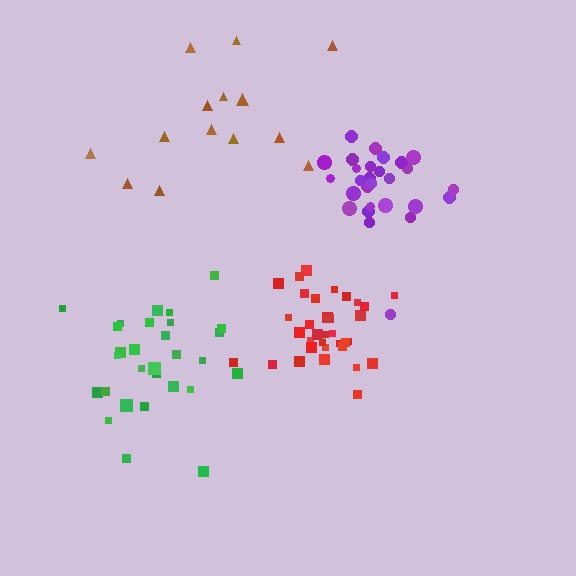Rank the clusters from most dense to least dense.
purple, red, green, brown.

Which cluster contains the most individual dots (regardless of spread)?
Red (34).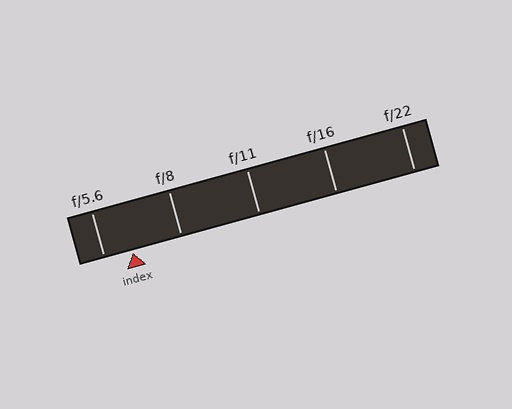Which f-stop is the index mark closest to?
The index mark is closest to f/5.6.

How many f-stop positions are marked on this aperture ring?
There are 5 f-stop positions marked.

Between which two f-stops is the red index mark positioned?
The index mark is between f/5.6 and f/8.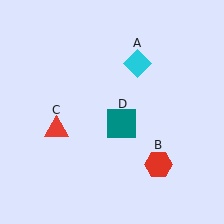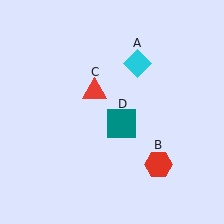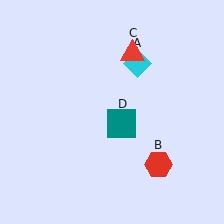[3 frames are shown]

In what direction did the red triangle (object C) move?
The red triangle (object C) moved up and to the right.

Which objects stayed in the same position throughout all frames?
Cyan diamond (object A) and red hexagon (object B) and teal square (object D) remained stationary.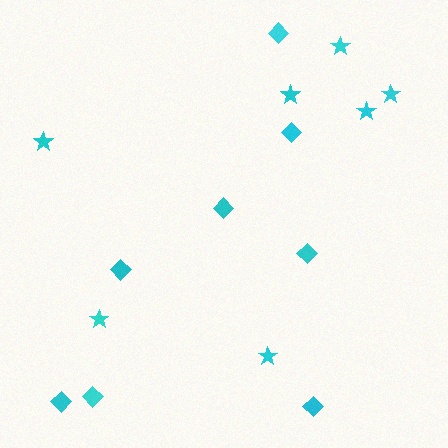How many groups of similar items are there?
There are 2 groups: one group of stars (7) and one group of diamonds (8).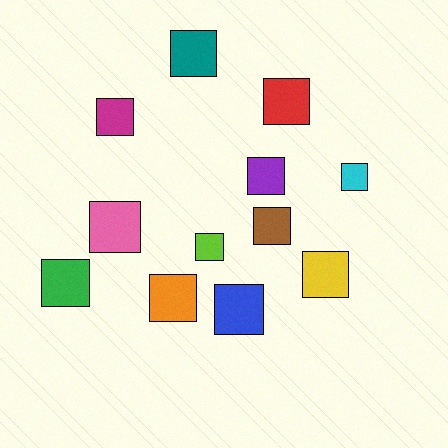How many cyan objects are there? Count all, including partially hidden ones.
There is 1 cyan object.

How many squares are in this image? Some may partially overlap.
There are 12 squares.